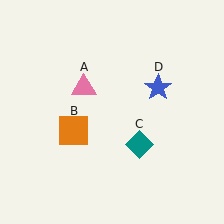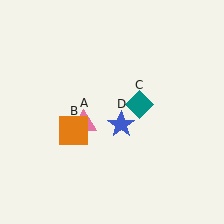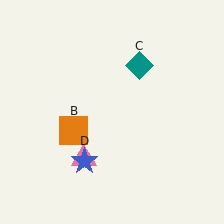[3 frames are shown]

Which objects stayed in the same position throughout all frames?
Orange square (object B) remained stationary.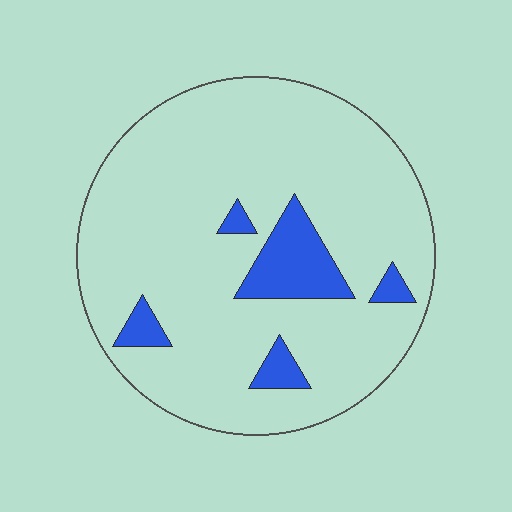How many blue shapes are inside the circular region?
5.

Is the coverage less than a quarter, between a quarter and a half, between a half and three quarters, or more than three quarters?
Less than a quarter.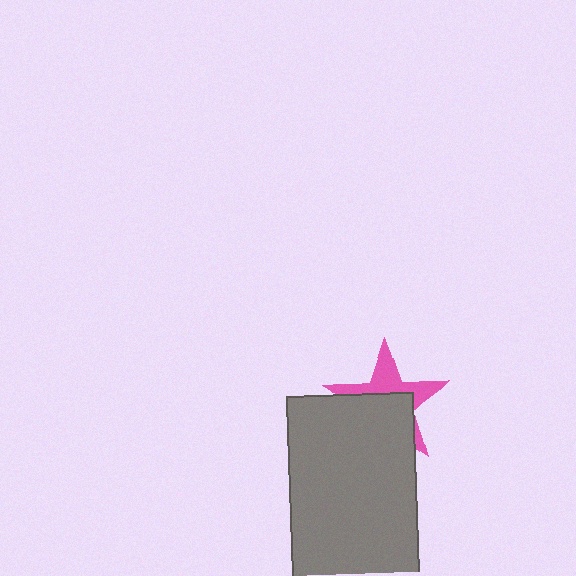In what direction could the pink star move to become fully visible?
The pink star could move up. That would shift it out from behind the gray rectangle entirely.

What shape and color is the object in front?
The object in front is a gray rectangle.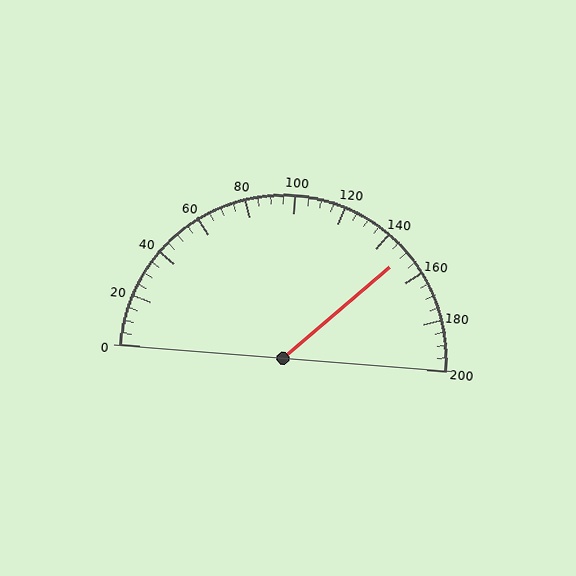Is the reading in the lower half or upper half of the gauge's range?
The reading is in the upper half of the range (0 to 200).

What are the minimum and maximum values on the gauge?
The gauge ranges from 0 to 200.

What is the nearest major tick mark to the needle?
The nearest major tick mark is 160.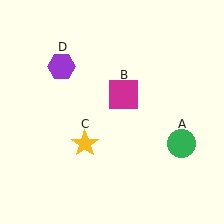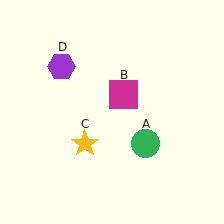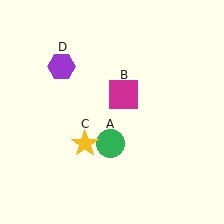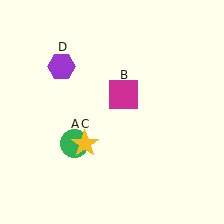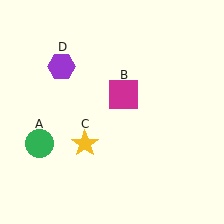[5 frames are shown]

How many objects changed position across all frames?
1 object changed position: green circle (object A).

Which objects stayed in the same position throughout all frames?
Magenta square (object B) and yellow star (object C) and purple hexagon (object D) remained stationary.